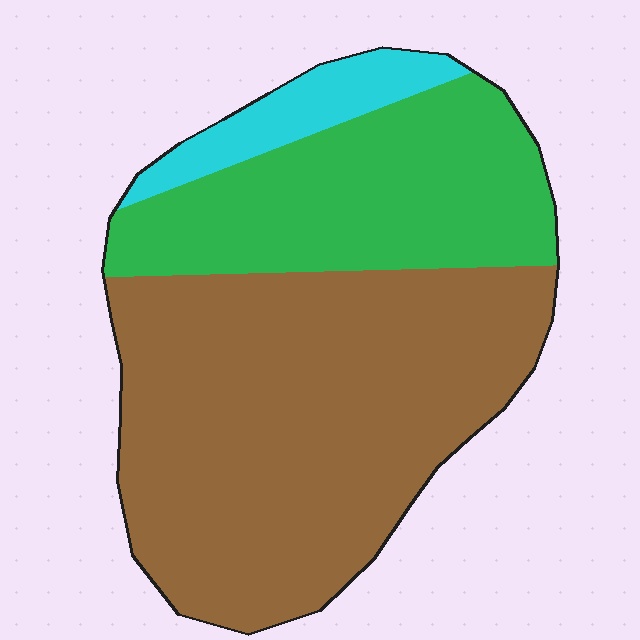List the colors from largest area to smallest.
From largest to smallest: brown, green, cyan.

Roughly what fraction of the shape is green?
Green takes up between a quarter and a half of the shape.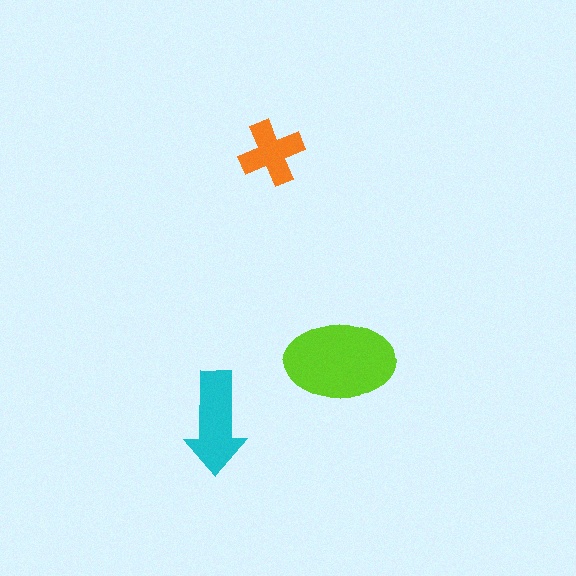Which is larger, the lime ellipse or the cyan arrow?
The lime ellipse.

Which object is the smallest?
The orange cross.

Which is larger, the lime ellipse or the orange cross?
The lime ellipse.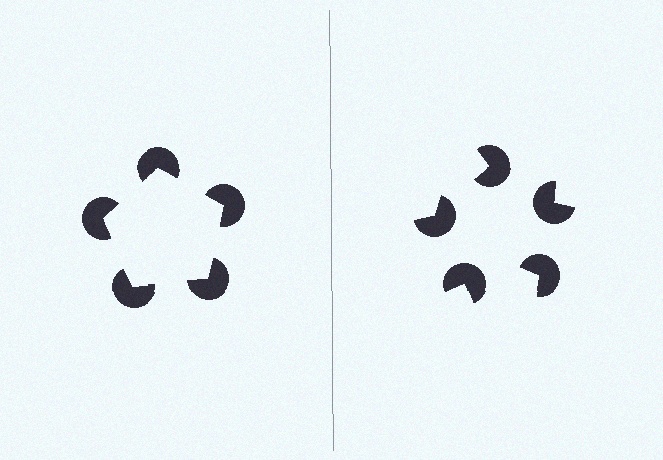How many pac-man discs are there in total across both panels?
10 — 5 on each side.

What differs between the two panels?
The pac-man discs are positioned identically on both sides; only the wedge orientations differ. On the left they align to a pentagon; on the right they are misaligned.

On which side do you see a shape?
An illusory pentagon appears on the left side. On the right side the wedge cuts are rotated, so no coherent shape forms.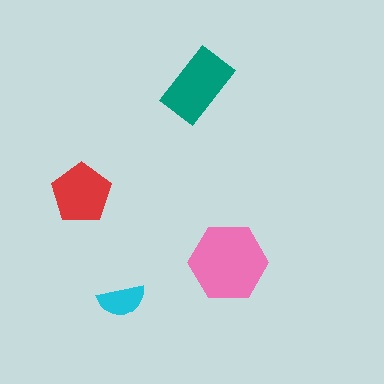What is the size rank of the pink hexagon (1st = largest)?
1st.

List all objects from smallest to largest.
The cyan semicircle, the red pentagon, the teal rectangle, the pink hexagon.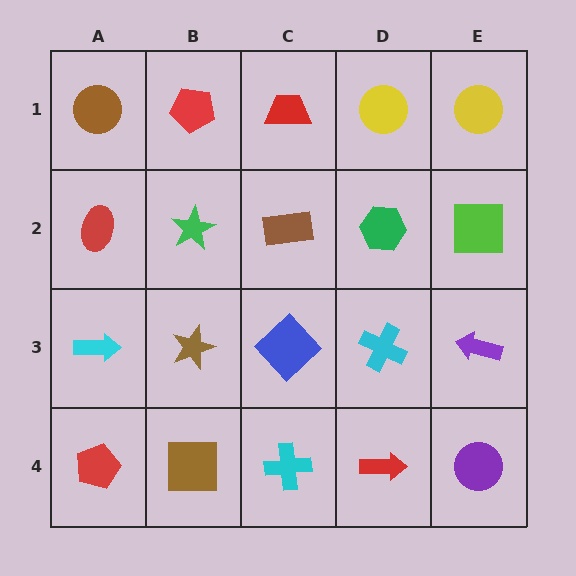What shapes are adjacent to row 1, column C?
A brown rectangle (row 2, column C), a red pentagon (row 1, column B), a yellow circle (row 1, column D).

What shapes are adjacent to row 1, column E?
A lime square (row 2, column E), a yellow circle (row 1, column D).